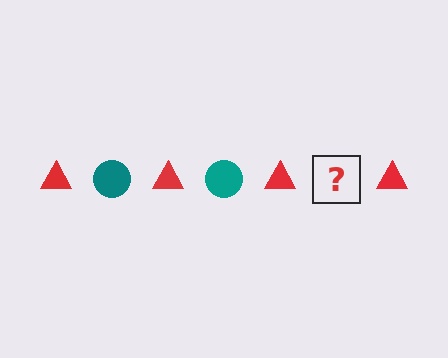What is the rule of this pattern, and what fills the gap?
The rule is that the pattern alternates between red triangle and teal circle. The gap should be filled with a teal circle.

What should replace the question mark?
The question mark should be replaced with a teal circle.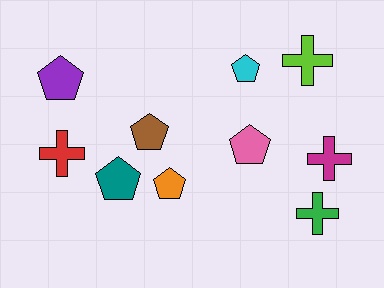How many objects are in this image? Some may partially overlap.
There are 10 objects.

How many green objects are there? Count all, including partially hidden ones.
There is 1 green object.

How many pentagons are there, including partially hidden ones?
There are 6 pentagons.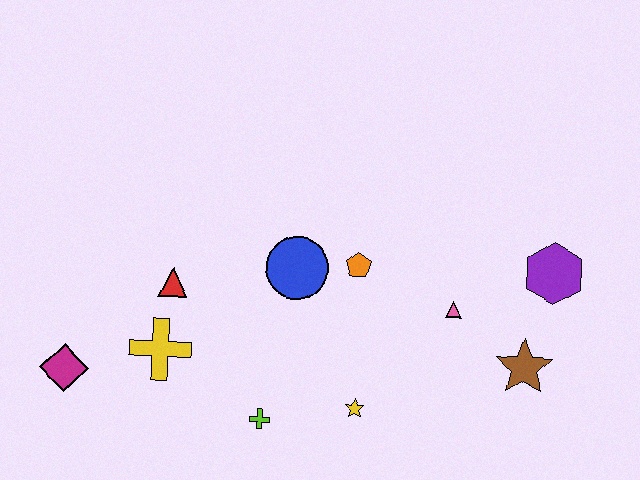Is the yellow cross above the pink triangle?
No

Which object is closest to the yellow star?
The lime cross is closest to the yellow star.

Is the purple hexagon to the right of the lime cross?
Yes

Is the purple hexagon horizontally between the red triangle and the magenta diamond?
No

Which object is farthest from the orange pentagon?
The magenta diamond is farthest from the orange pentagon.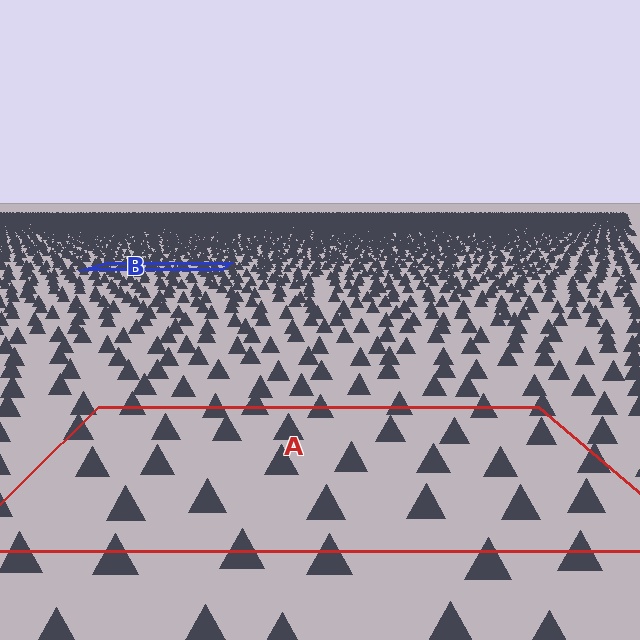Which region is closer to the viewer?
Region A is closer. The texture elements there are larger and more spread out.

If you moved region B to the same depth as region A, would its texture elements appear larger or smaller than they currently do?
They would appear larger. At a closer depth, the same texture elements are projected at a bigger on-screen size.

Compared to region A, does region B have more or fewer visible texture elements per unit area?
Region B has more texture elements per unit area — they are packed more densely because it is farther away.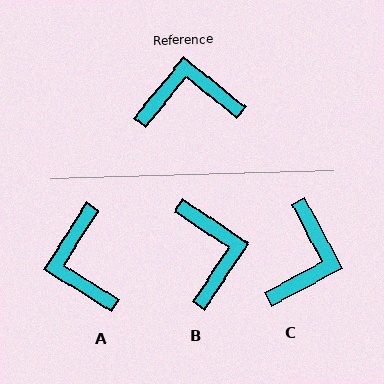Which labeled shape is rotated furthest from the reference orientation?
C, about 113 degrees away.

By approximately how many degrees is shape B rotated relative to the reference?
Approximately 84 degrees clockwise.